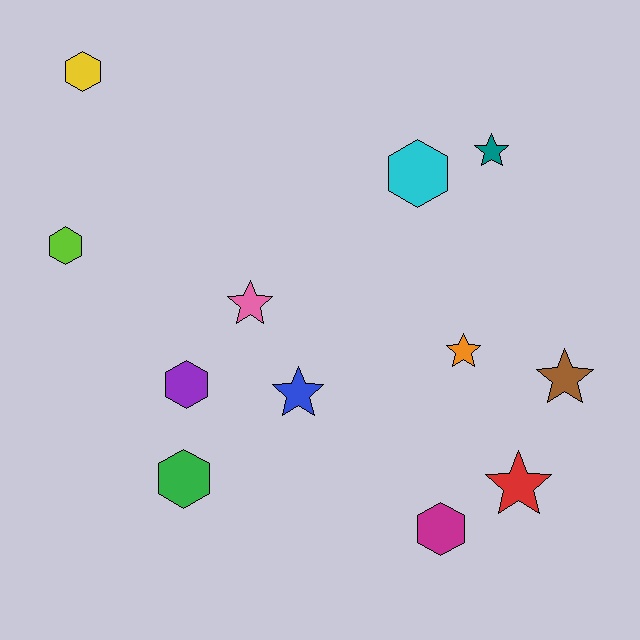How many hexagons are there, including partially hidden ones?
There are 6 hexagons.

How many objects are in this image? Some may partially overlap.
There are 12 objects.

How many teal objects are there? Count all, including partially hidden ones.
There is 1 teal object.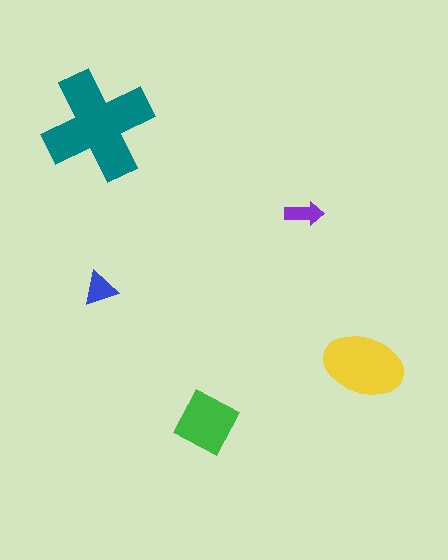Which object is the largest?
The teal cross.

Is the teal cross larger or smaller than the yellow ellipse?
Larger.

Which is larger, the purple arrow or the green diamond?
The green diamond.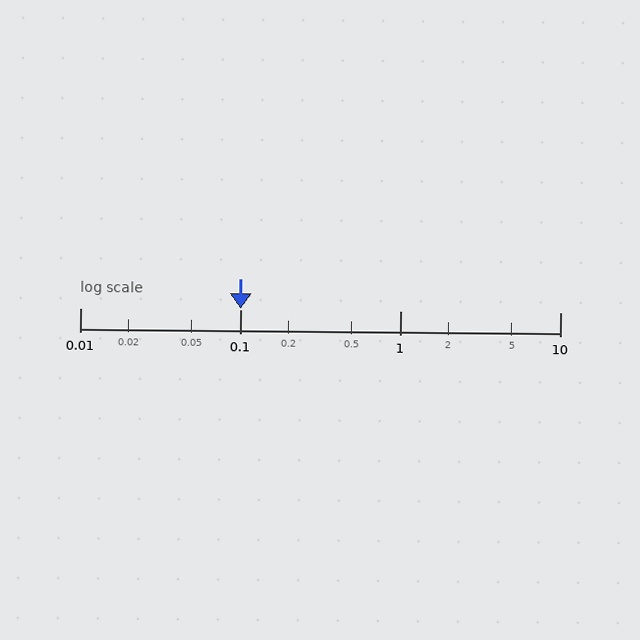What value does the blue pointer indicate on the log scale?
The pointer indicates approximately 0.1.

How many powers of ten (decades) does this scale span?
The scale spans 3 decades, from 0.01 to 10.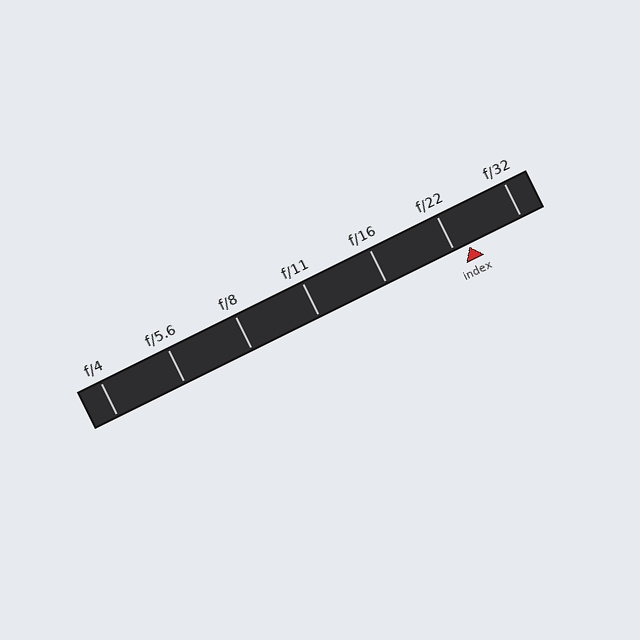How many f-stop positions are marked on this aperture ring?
There are 7 f-stop positions marked.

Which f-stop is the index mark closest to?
The index mark is closest to f/22.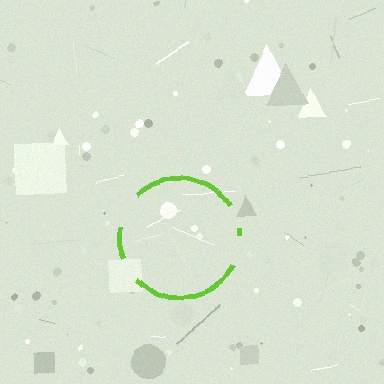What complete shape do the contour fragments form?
The contour fragments form a circle.